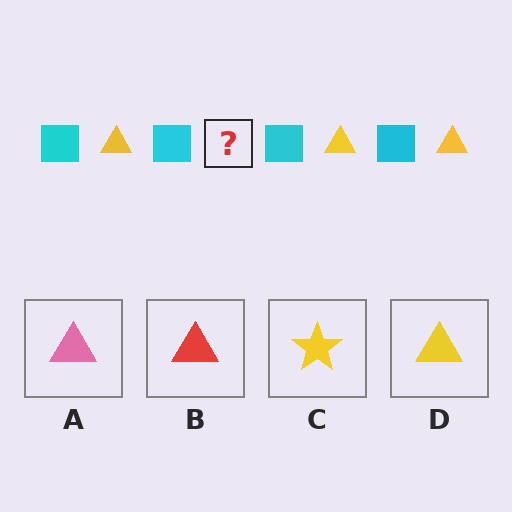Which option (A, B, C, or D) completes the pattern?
D.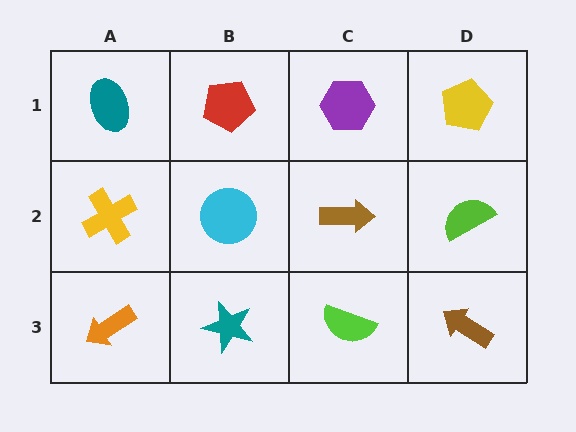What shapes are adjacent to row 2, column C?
A purple hexagon (row 1, column C), a lime semicircle (row 3, column C), a cyan circle (row 2, column B), a lime semicircle (row 2, column D).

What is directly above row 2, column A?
A teal ellipse.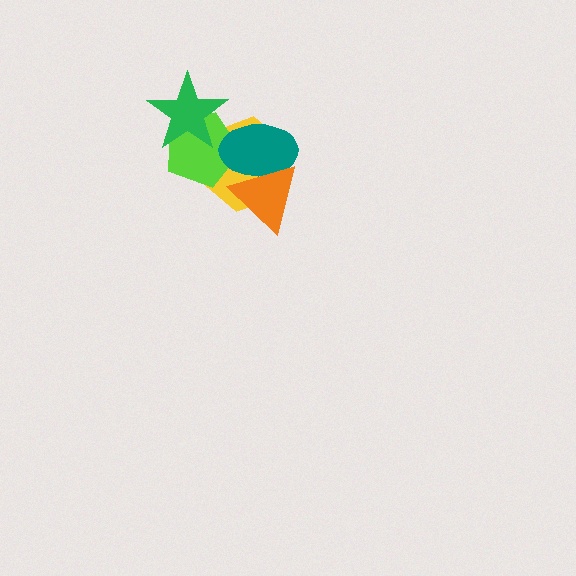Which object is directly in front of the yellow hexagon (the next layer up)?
The lime pentagon is directly in front of the yellow hexagon.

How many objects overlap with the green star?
2 objects overlap with the green star.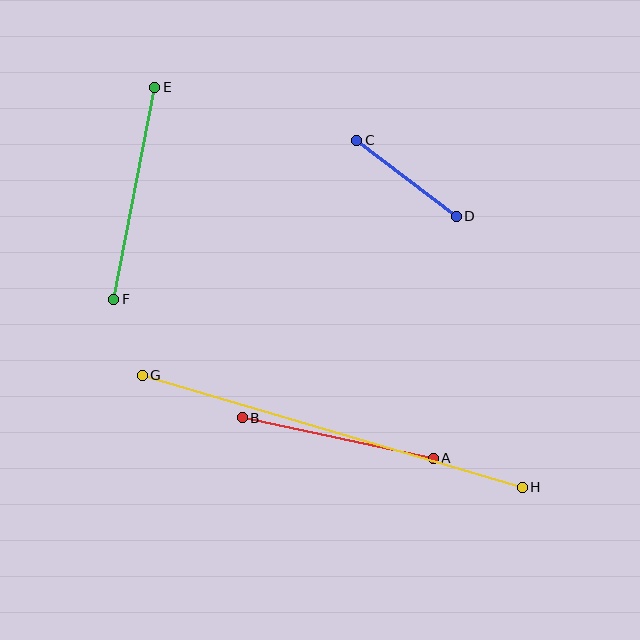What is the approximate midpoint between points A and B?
The midpoint is at approximately (338, 438) pixels.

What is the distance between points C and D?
The distance is approximately 125 pixels.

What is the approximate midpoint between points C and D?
The midpoint is at approximately (407, 178) pixels.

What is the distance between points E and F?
The distance is approximately 216 pixels.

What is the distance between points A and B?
The distance is approximately 195 pixels.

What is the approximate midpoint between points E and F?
The midpoint is at approximately (134, 193) pixels.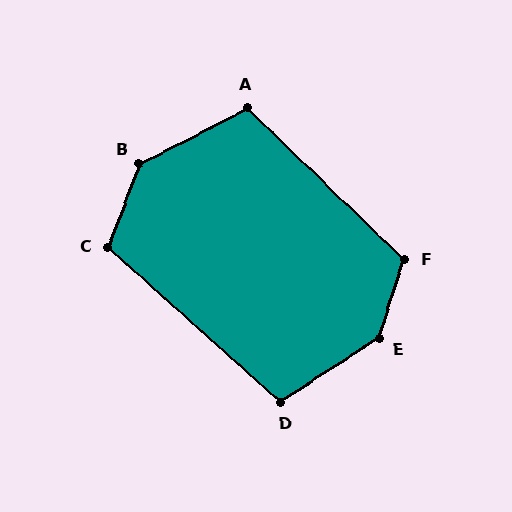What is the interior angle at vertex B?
Approximately 138 degrees (obtuse).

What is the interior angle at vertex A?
Approximately 108 degrees (obtuse).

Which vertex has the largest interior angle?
E, at approximately 141 degrees.